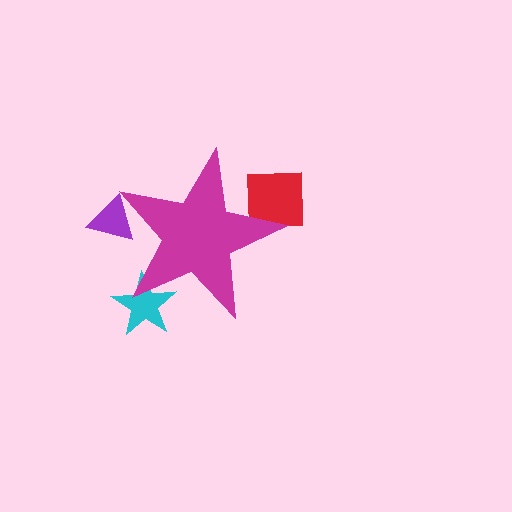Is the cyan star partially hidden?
Yes, the cyan star is partially hidden behind the magenta star.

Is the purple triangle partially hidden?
Yes, the purple triangle is partially hidden behind the magenta star.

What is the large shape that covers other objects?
A magenta star.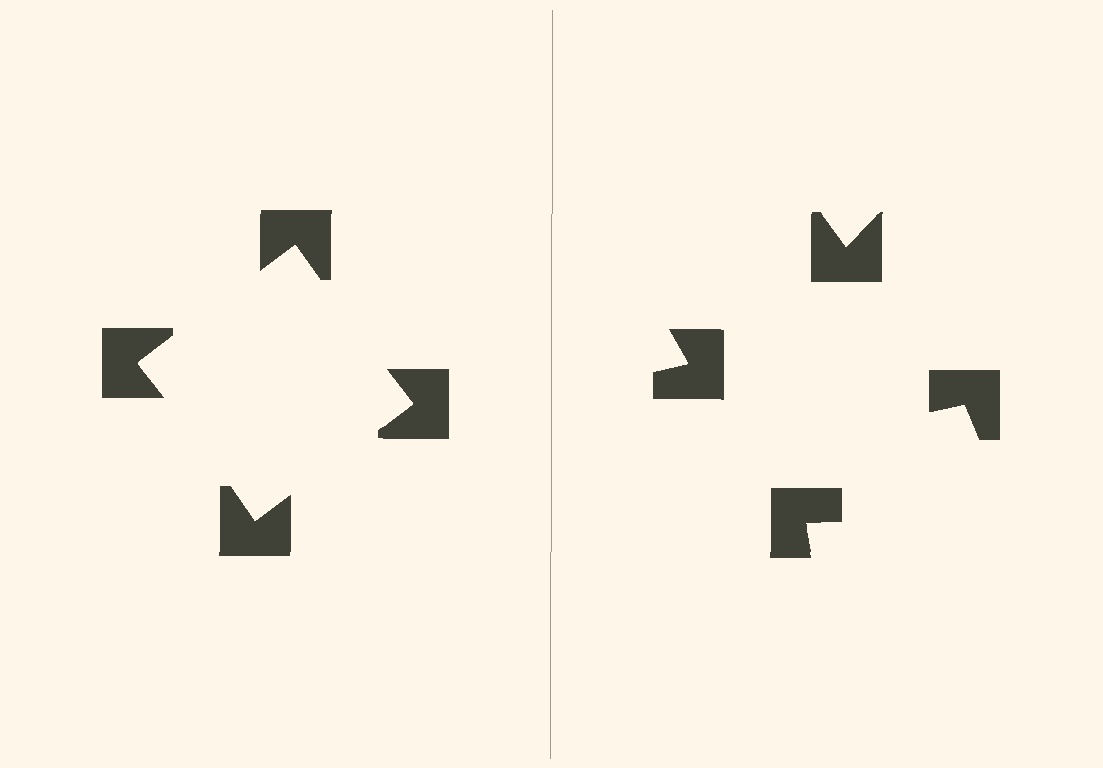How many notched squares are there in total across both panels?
8 — 4 on each side.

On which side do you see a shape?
An illusory square appears on the left side. On the right side the wedge cuts are rotated, so no coherent shape forms.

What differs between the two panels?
The notched squares are positioned identically on both sides; only the wedge orientations differ. On the left they align to a square; on the right they are misaligned.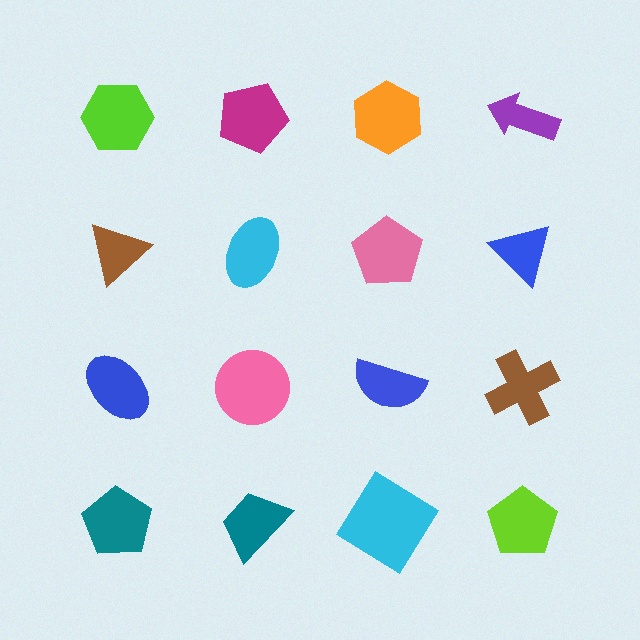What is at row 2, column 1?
A brown triangle.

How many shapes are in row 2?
4 shapes.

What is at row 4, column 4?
A lime pentagon.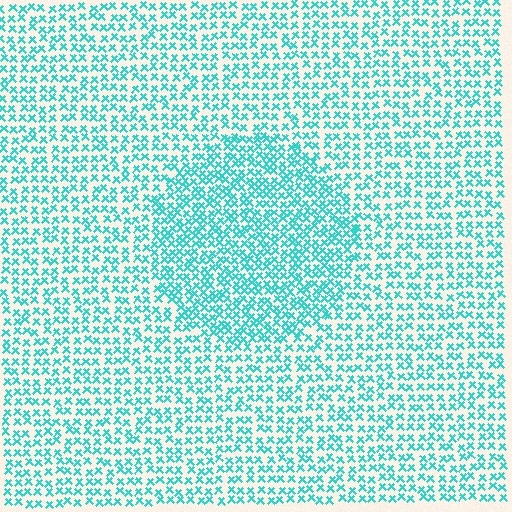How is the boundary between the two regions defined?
The boundary is defined by a change in element density (approximately 1.6x ratio). All elements are the same color, size, and shape.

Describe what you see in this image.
The image contains small cyan elements arranged at two different densities. A circle-shaped region is visible where the elements are more densely packed than the surrounding area.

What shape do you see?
I see a circle.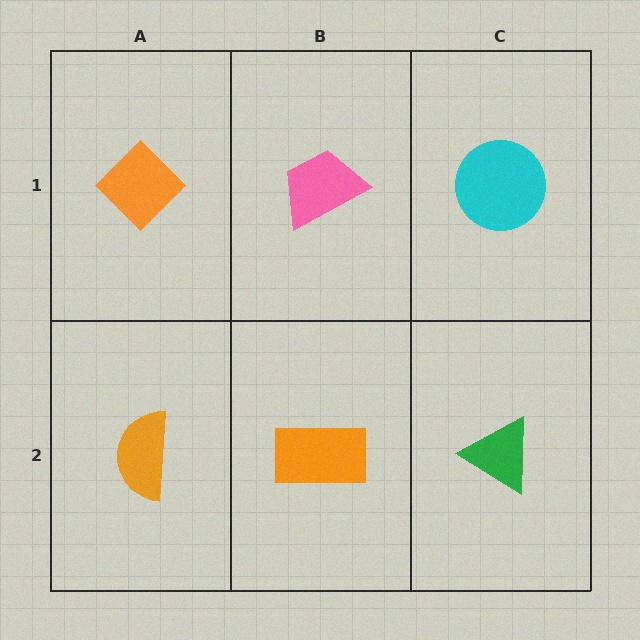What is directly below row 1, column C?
A green triangle.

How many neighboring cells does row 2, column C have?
2.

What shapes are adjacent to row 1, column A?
An orange semicircle (row 2, column A), a pink trapezoid (row 1, column B).